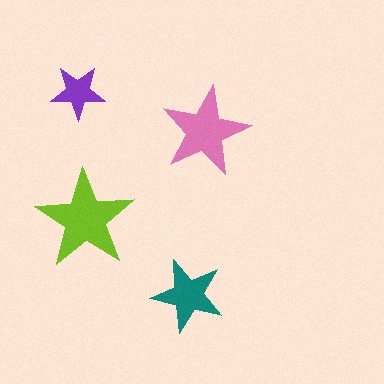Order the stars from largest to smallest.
the lime one, the pink one, the teal one, the purple one.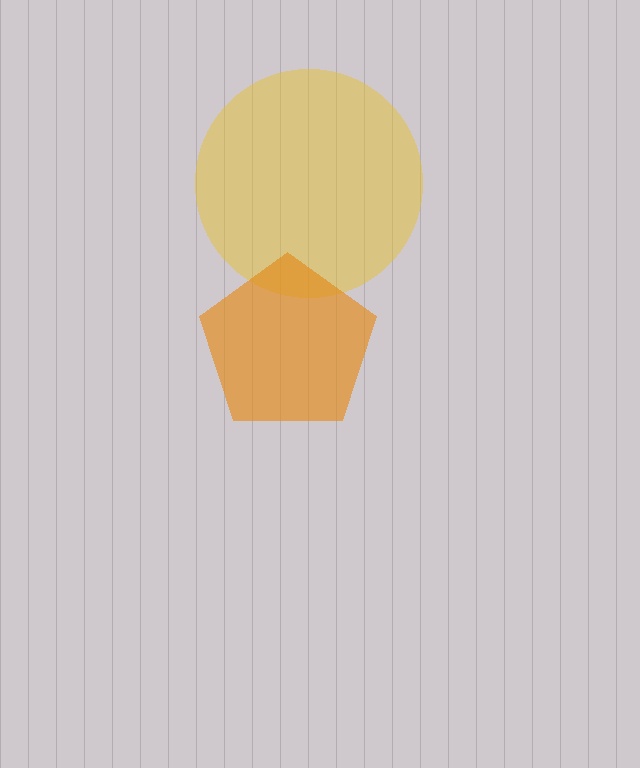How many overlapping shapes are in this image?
There are 2 overlapping shapes in the image.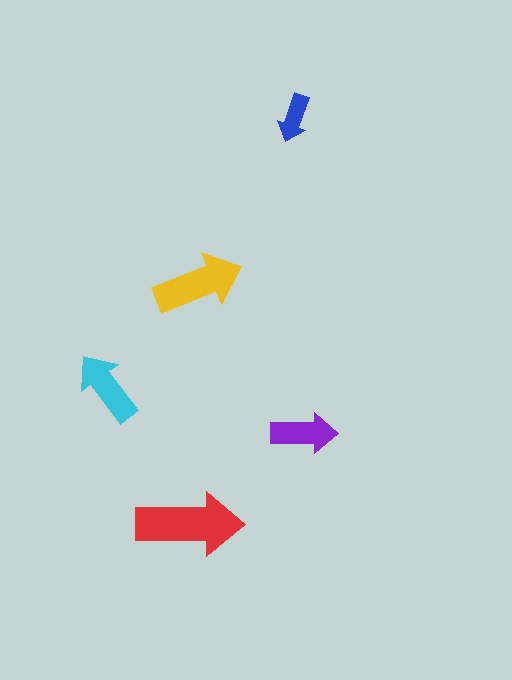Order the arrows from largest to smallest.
the red one, the yellow one, the cyan one, the purple one, the blue one.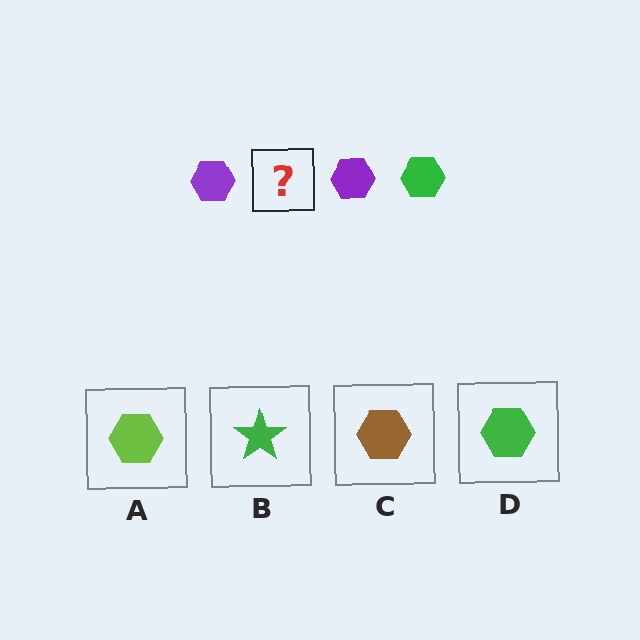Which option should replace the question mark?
Option D.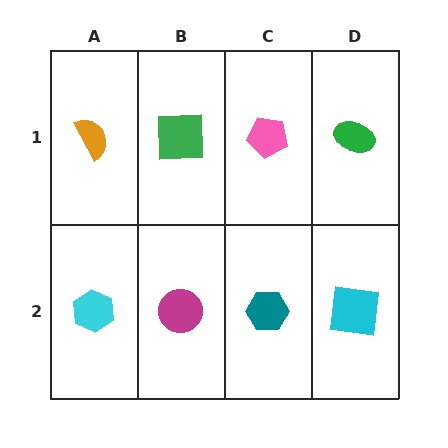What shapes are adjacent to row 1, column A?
A cyan hexagon (row 2, column A), a green square (row 1, column B).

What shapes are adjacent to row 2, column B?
A green square (row 1, column B), a cyan hexagon (row 2, column A), a teal hexagon (row 2, column C).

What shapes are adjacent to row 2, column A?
An orange semicircle (row 1, column A), a magenta circle (row 2, column B).